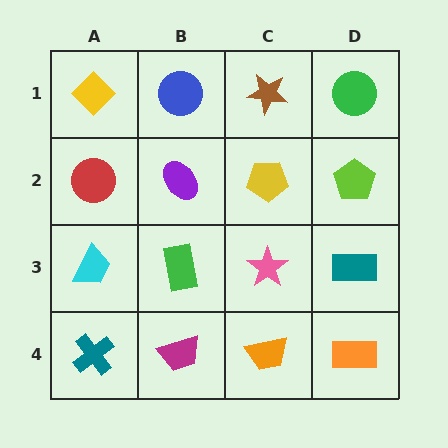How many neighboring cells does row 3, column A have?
3.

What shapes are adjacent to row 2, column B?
A blue circle (row 1, column B), a green rectangle (row 3, column B), a red circle (row 2, column A), a yellow pentagon (row 2, column C).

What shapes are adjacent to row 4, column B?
A green rectangle (row 3, column B), a teal cross (row 4, column A), an orange trapezoid (row 4, column C).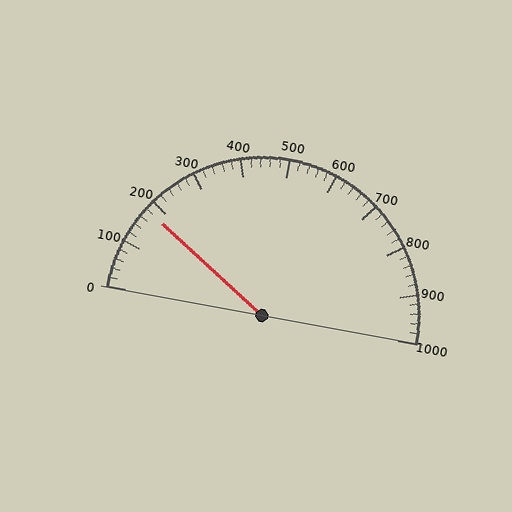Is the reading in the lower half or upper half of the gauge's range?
The reading is in the lower half of the range (0 to 1000).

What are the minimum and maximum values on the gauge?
The gauge ranges from 0 to 1000.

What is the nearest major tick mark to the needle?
The nearest major tick mark is 200.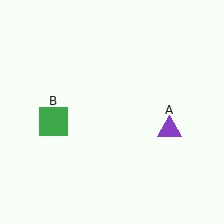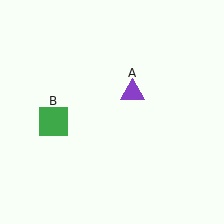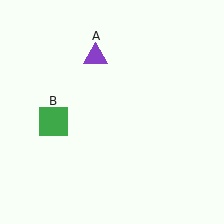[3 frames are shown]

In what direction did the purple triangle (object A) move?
The purple triangle (object A) moved up and to the left.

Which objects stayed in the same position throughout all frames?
Green square (object B) remained stationary.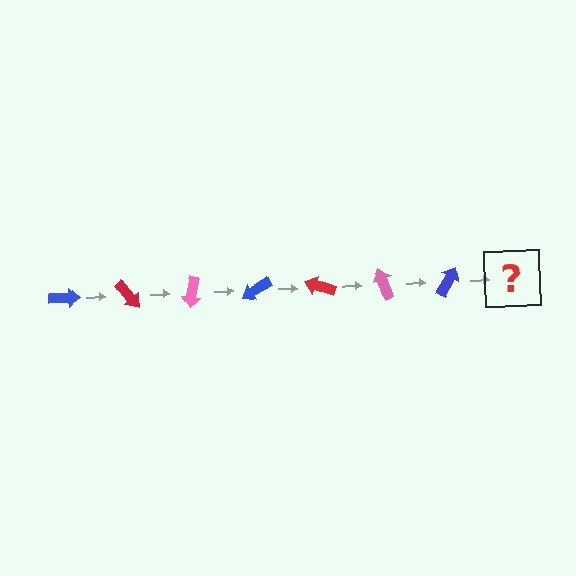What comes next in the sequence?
The next element should be a red arrow, rotated 350 degrees from the start.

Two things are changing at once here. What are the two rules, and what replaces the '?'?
The two rules are that it rotates 50 degrees each step and the color cycles through blue, red, and pink. The '?' should be a red arrow, rotated 350 degrees from the start.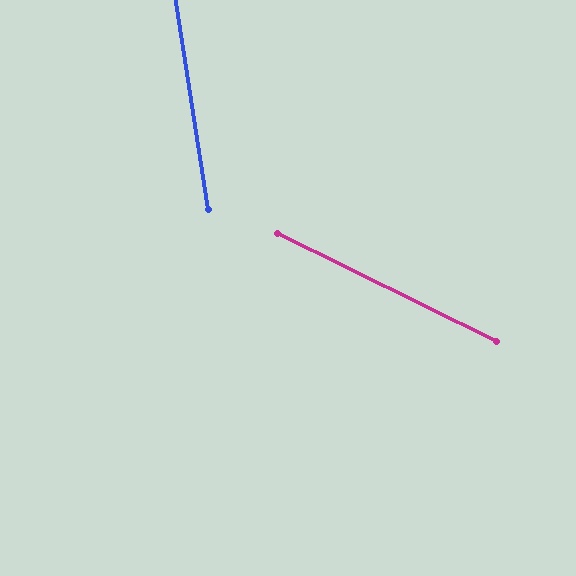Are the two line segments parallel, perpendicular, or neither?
Neither parallel nor perpendicular — they differ by about 55°.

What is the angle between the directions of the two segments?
Approximately 55 degrees.